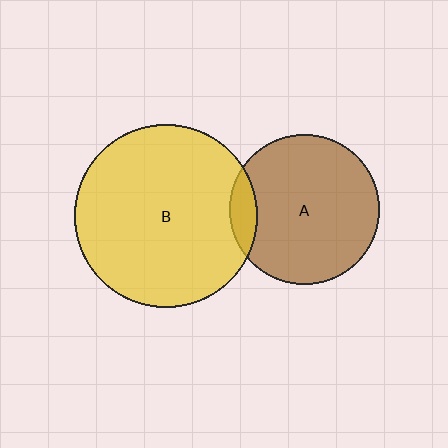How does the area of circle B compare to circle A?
Approximately 1.5 times.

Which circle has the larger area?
Circle B (yellow).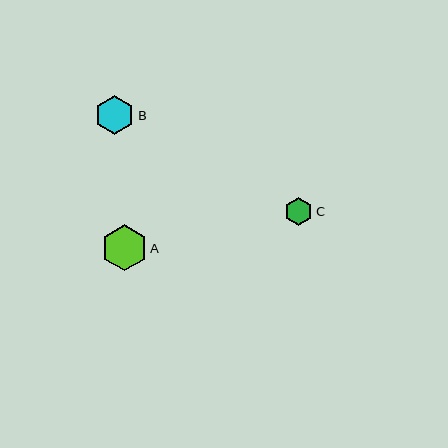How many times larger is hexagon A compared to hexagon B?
Hexagon A is approximately 1.2 times the size of hexagon B.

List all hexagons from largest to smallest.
From largest to smallest: A, B, C.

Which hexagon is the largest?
Hexagon A is the largest with a size of approximately 46 pixels.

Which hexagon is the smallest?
Hexagon C is the smallest with a size of approximately 28 pixels.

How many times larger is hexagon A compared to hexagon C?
Hexagon A is approximately 1.6 times the size of hexagon C.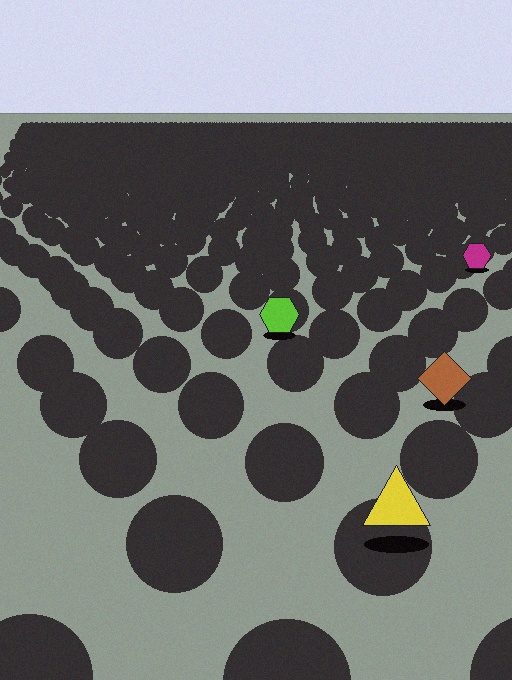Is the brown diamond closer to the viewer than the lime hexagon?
Yes. The brown diamond is closer — you can tell from the texture gradient: the ground texture is coarser near it.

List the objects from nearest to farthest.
From nearest to farthest: the yellow triangle, the brown diamond, the lime hexagon, the magenta hexagon.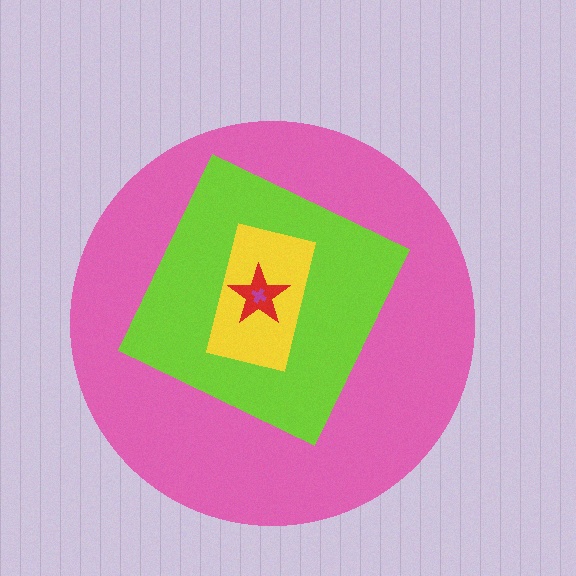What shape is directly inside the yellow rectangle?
The red star.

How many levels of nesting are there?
5.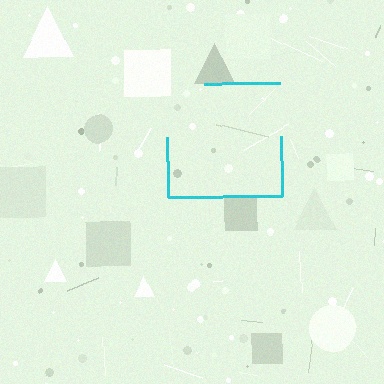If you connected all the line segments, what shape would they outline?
They would outline a square.